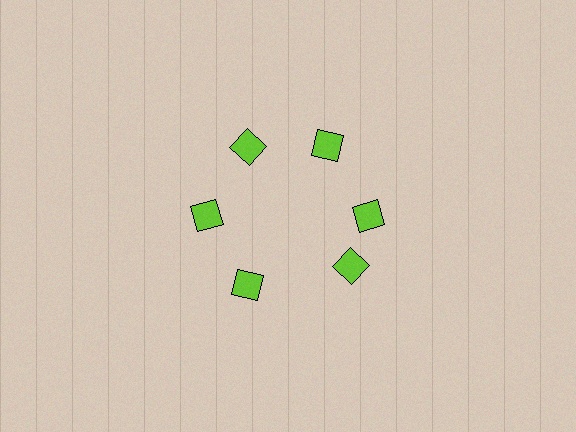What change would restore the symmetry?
The symmetry would be restored by rotating it back into even spacing with its neighbors so that all 6 squares sit at equal angles and equal distance from the center.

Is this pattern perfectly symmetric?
No. The 6 lime squares are arranged in a ring, but one element near the 5 o'clock position is rotated out of alignment along the ring, breaking the 6-fold rotational symmetry.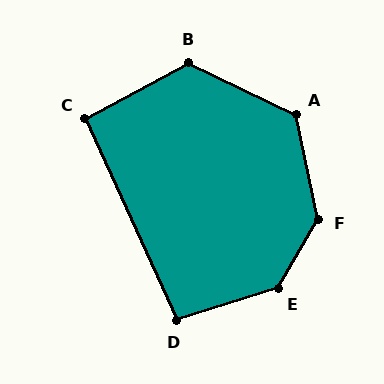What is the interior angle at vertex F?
Approximately 138 degrees (obtuse).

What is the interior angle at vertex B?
Approximately 126 degrees (obtuse).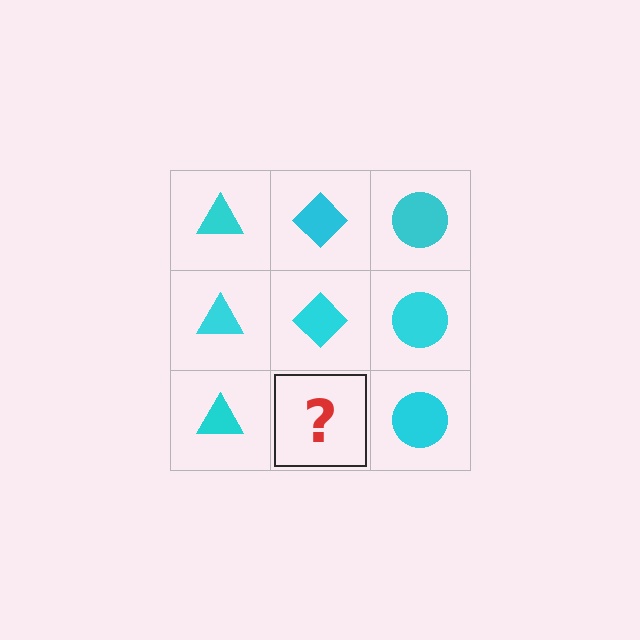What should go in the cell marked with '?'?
The missing cell should contain a cyan diamond.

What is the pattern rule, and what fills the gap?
The rule is that each column has a consistent shape. The gap should be filled with a cyan diamond.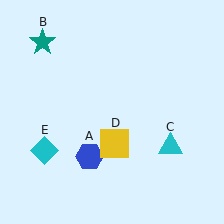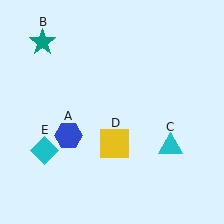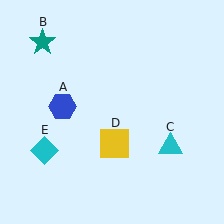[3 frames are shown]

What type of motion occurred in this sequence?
The blue hexagon (object A) rotated clockwise around the center of the scene.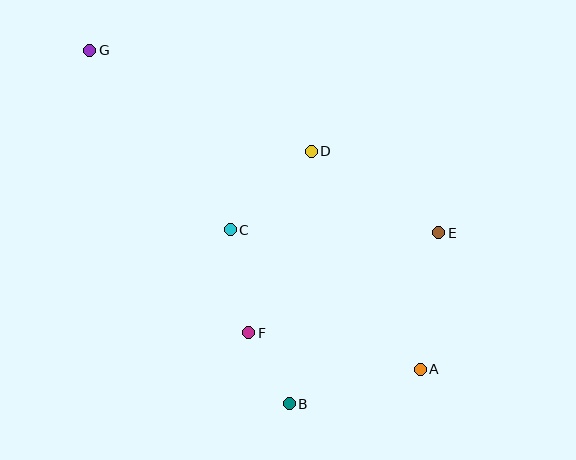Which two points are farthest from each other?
Points A and G are farthest from each other.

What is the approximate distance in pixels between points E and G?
The distance between E and G is approximately 393 pixels.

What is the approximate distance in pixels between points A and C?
The distance between A and C is approximately 236 pixels.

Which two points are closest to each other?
Points B and F are closest to each other.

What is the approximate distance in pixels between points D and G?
The distance between D and G is approximately 243 pixels.